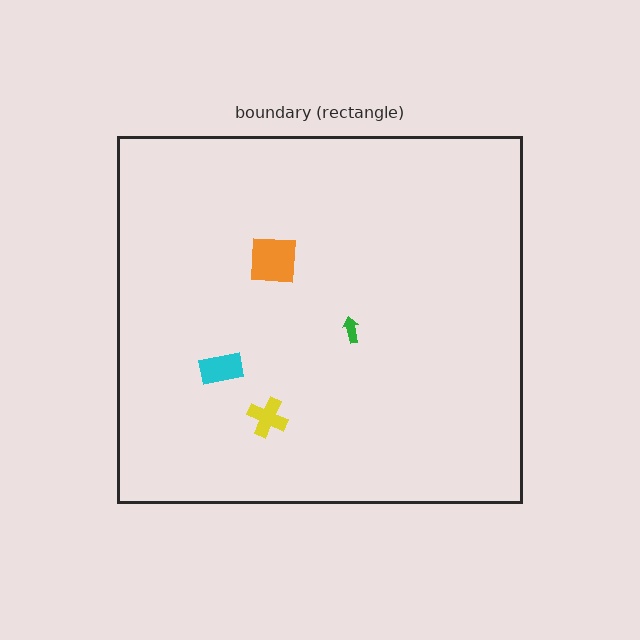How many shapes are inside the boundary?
4 inside, 0 outside.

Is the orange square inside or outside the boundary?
Inside.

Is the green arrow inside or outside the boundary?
Inside.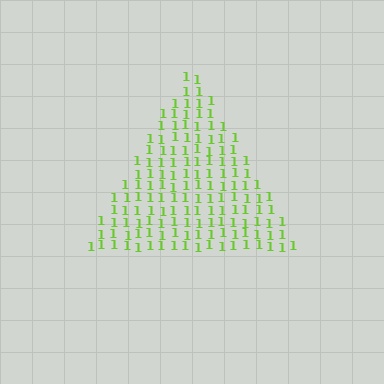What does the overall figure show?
The overall figure shows a triangle.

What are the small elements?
The small elements are digit 1's.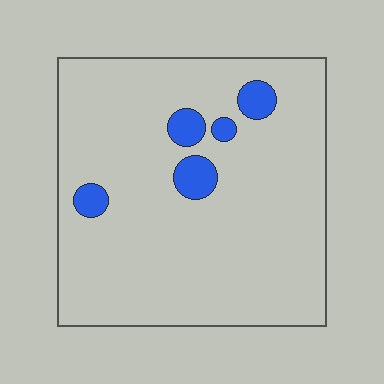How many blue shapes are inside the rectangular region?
5.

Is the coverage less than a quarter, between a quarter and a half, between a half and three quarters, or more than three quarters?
Less than a quarter.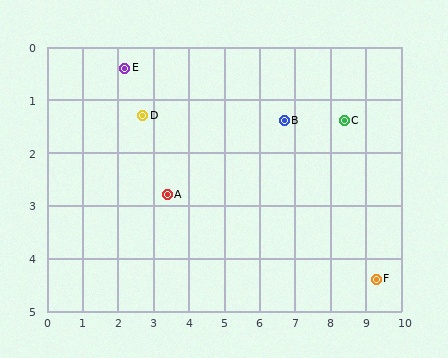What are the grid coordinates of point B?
Point B is at approximately (6.7, 1.4).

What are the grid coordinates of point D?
Point D is at approximately (2.7, 1.3).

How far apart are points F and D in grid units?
Points F and D are about 7.3 grid units apart.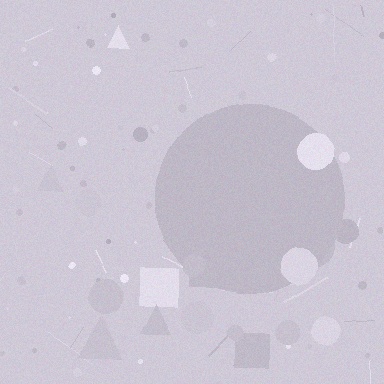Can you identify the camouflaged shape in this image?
The camouflaged shape is a circle.